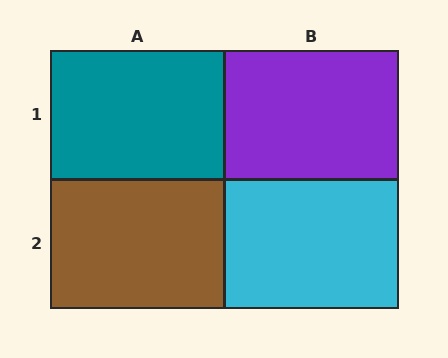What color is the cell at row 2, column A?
Brown.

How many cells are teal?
1 cell is teal.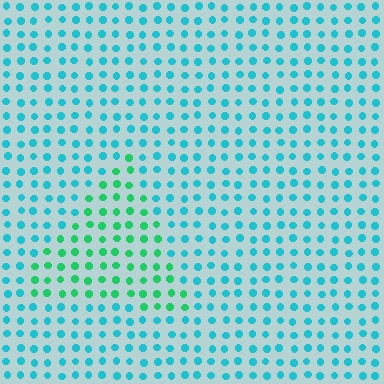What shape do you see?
I see a triangle.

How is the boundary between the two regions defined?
The boundary is defined purely by a slight shift in hue (about 40 degrees). Spacing, size, and orientation are identical on both sides.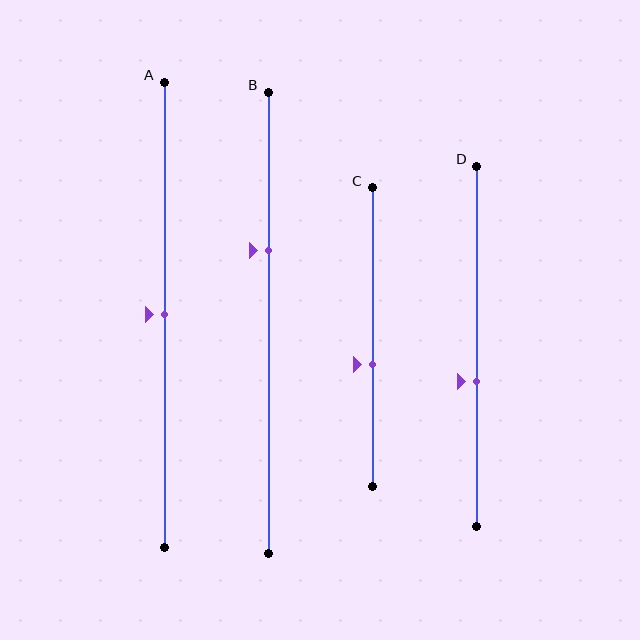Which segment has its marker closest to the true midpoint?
Segment A has its marker closest to the true midpoint.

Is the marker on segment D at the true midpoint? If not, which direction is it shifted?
No, the marker on segment D is shifted downward by about 10% of the segment length.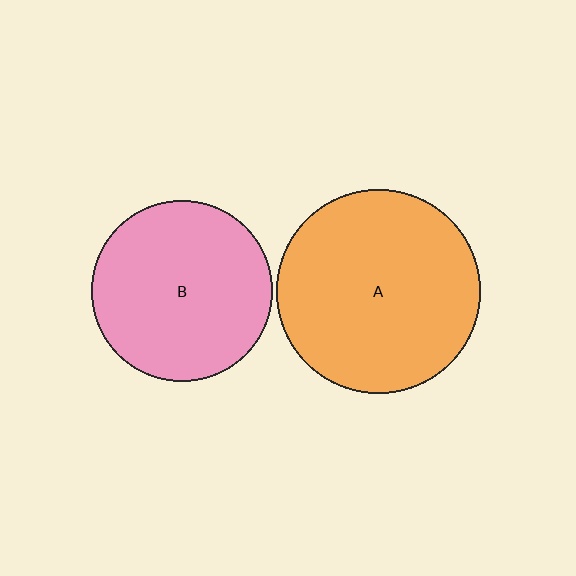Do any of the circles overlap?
No, none of the circles overlap.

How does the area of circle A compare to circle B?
Approximately 1.3 times.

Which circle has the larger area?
Circle A (orange).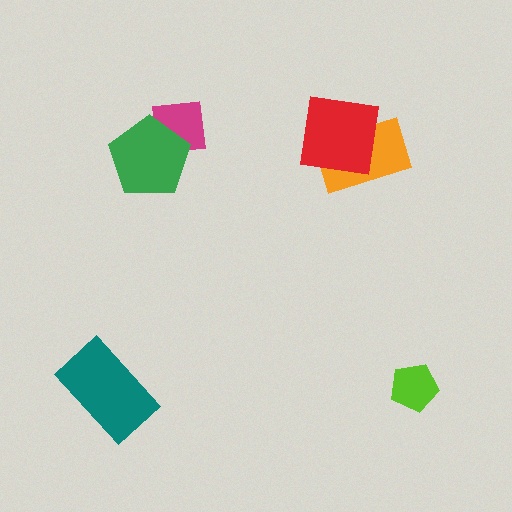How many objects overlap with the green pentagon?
1 object overlaps with the green pentagon.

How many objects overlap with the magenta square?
1 object overlaps with the magenta square.